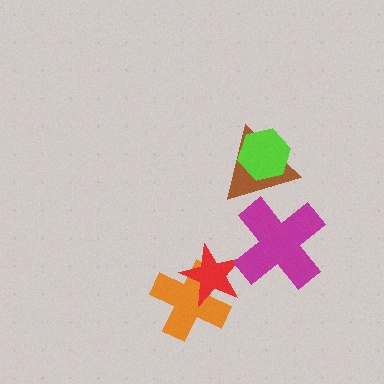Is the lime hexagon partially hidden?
No, no other shape covers it.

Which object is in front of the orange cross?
The red star is in front of the orange cross.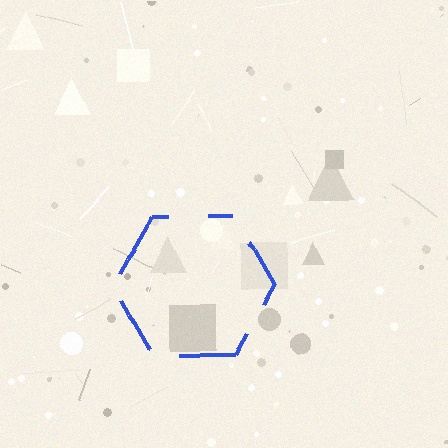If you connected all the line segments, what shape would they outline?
They would outline a hexagon.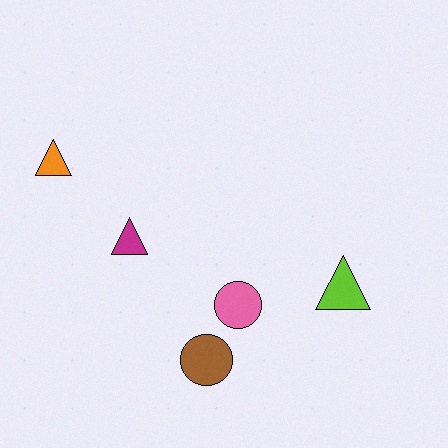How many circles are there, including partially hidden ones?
There are 2 circles.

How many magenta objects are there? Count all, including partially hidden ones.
There is 1 magenta object.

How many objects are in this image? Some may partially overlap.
There are 5 objects.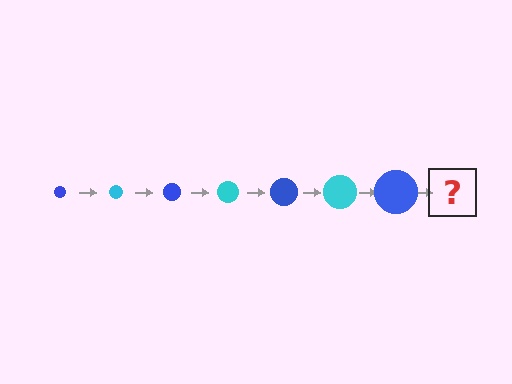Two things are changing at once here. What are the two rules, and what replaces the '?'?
The two rules are that the circle grows larger each step and the color cycles through blue and cyan. The '?' should be a cyan circle, larger than the previous one.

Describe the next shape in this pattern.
It should be a cyan circle, larger than the previous one.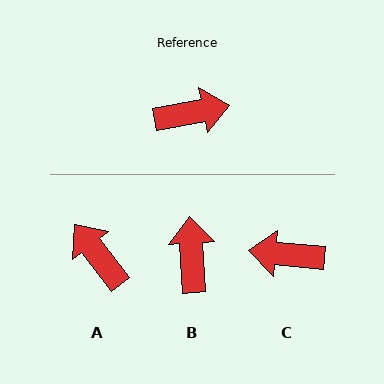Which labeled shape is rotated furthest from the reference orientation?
C, about 164 degrees away.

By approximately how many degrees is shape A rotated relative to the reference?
Approximately 116 degrees counter-clockwise.